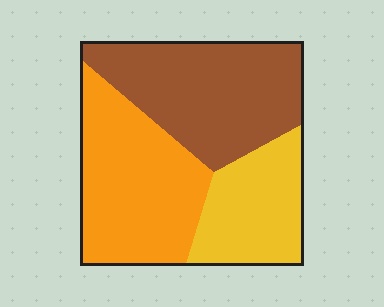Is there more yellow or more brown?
Brown.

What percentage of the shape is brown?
Brown covers about 40% of the shape.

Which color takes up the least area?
Yellow, at roughly 25%.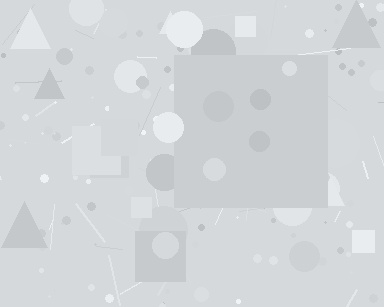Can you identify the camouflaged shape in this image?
The camouflaged shape is a square.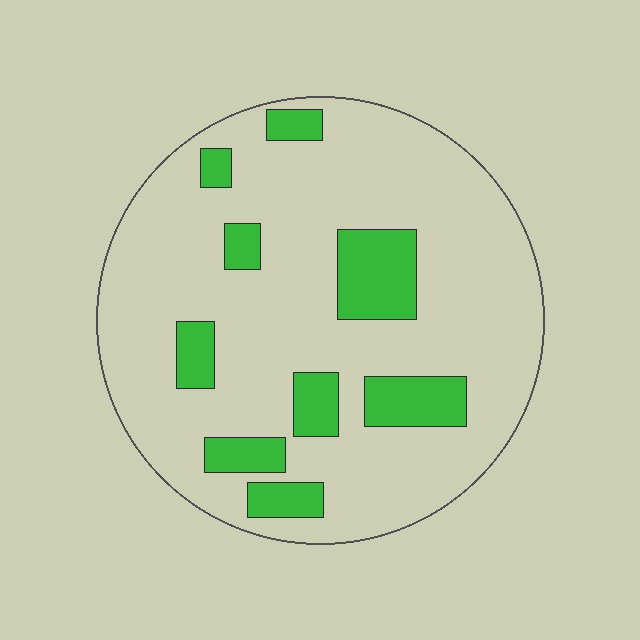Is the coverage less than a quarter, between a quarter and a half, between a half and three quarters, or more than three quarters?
Less than a quarter.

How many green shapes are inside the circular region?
9.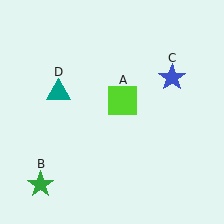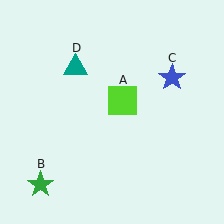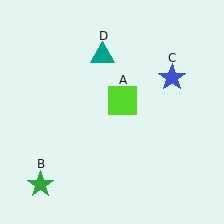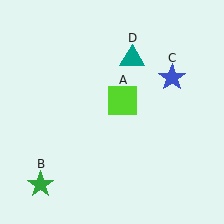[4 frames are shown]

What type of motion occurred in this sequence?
The teal triangle (object D) rotated clockwise around the center of the scene.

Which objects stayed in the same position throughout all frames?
Lime square (object A) and green star (object B) and blue star (object C) remained stationary.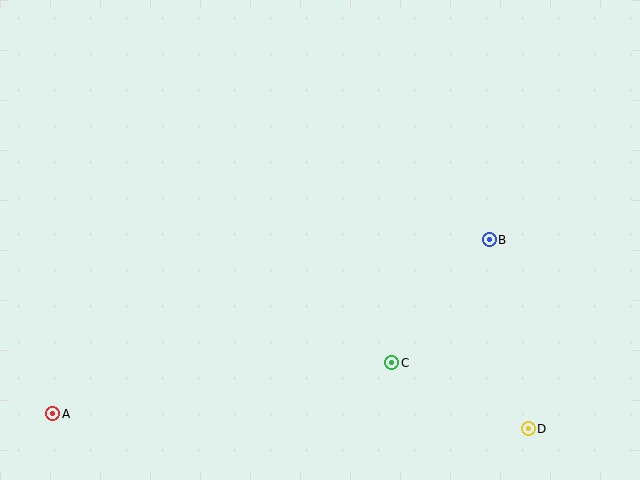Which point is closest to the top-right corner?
Point B is closest to the top-right corner.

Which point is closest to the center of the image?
Point C at (392, 363) is closest to the center.